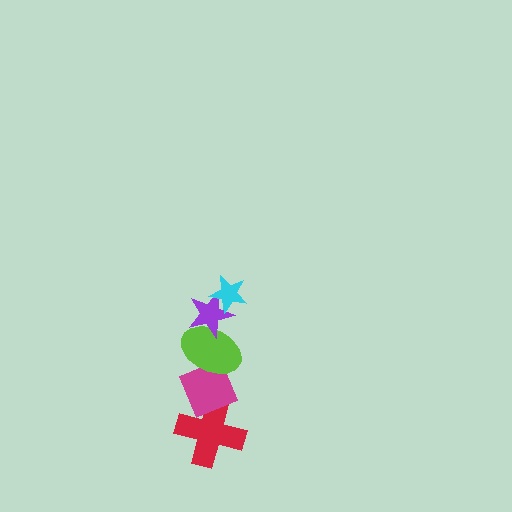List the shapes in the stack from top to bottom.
From top to bottom: the cyan star, the purple star, the lime ellipse, the magenta diamond, the red cross.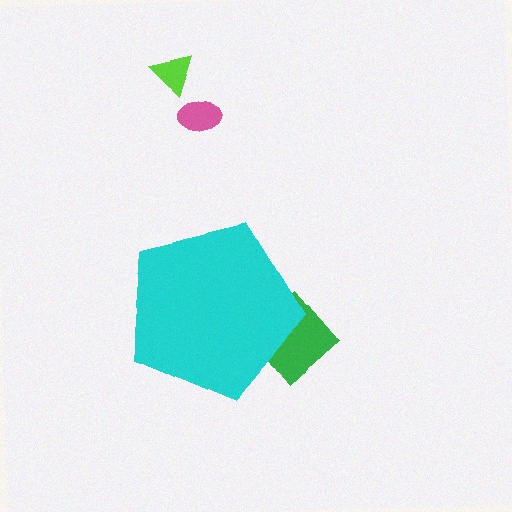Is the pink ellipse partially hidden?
No, the pink ellipse is fully visible.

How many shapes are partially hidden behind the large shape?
1 shape is partially hidden.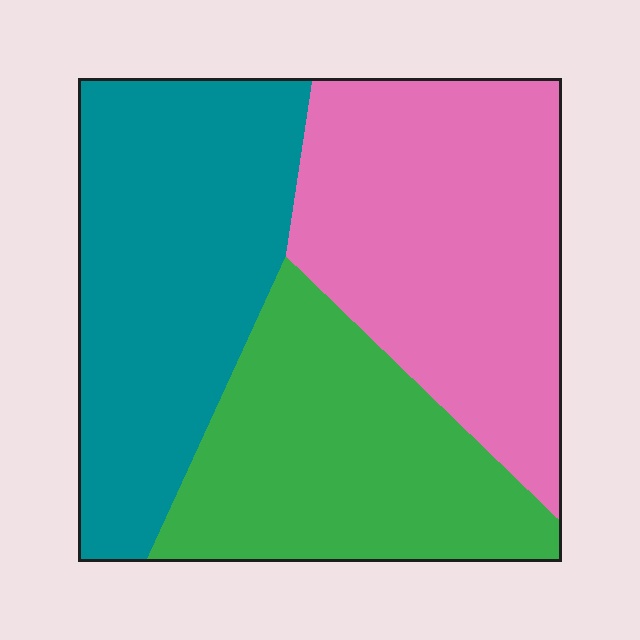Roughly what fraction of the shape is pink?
Pink takes up about three eighths (3/8) of the shape.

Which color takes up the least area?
Green, at roughly 30%.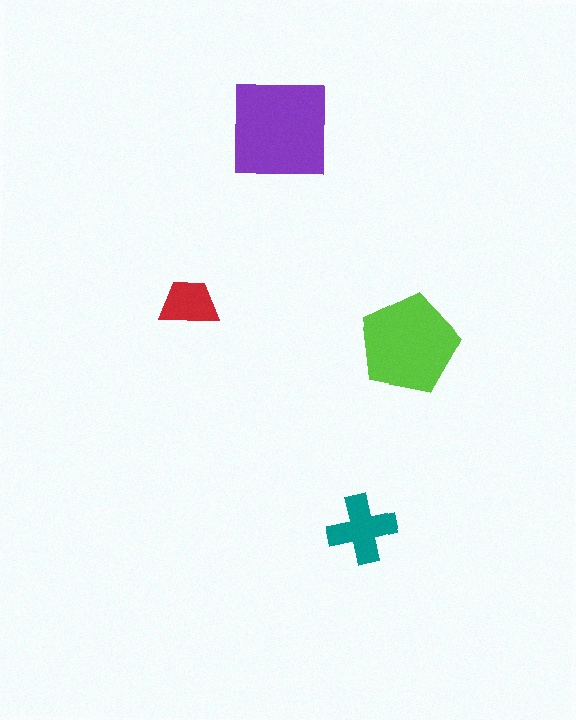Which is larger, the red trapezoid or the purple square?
The purple square.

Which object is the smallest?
The red trapezoid.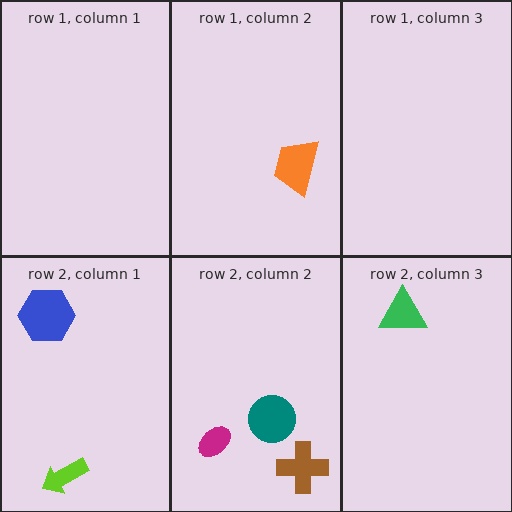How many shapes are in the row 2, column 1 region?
2.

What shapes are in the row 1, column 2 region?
The orange trapezoid.